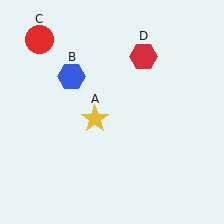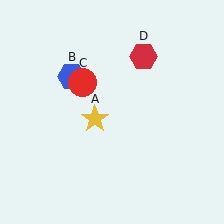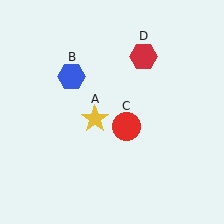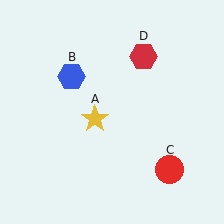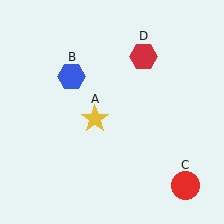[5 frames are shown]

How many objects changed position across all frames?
1 object changed position: red circle (object C).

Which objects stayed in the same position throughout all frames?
Yellow star (object A) and blue hexagon (object B) and red hexagon (object D) remained stationary.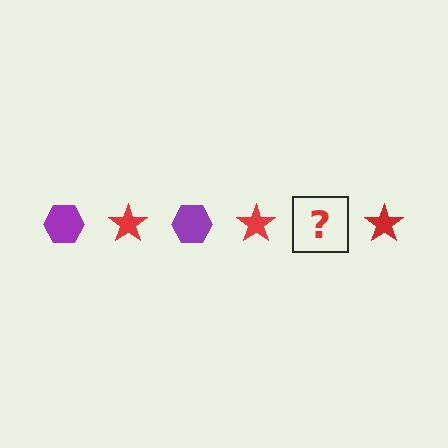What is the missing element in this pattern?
The missing element is a purple hexagon.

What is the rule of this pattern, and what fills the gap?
The rule is that the pattern alternates between purple hexagon and red star. The gap should be filled with a purple hexagon.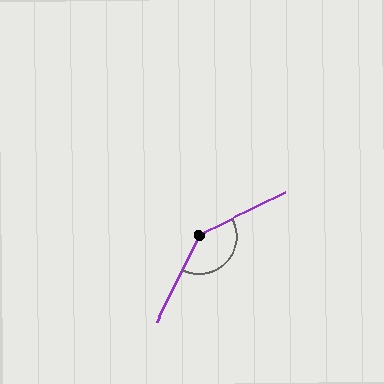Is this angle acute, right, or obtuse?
It is obtuse.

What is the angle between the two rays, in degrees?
Approximately 142 degrees.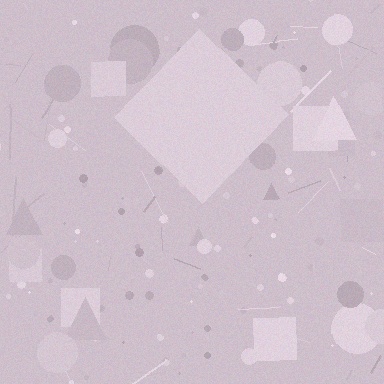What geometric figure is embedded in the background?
A diamond is embedded in the background.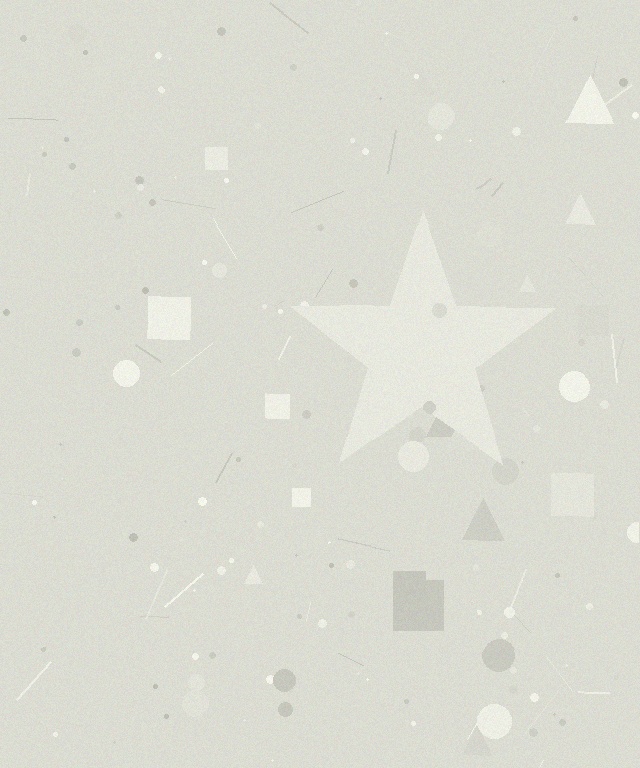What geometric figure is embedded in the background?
A star is embedded in the background.